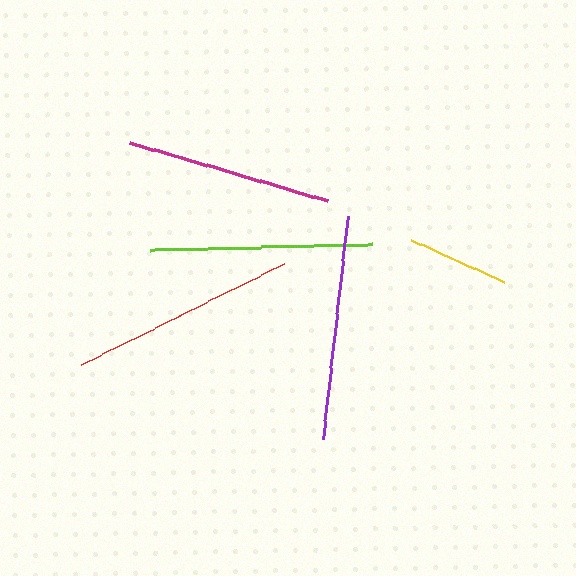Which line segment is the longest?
The red line is the longest at approximately 226 pixels.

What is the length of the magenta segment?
The magenta segment is approximately 206 pixels long.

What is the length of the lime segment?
The lime segment is approximately 222 pixels long.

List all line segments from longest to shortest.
From longest to shortest: red, purple, lime, magenta, yellow.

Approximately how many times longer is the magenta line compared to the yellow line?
The magenta line is approximately 2.0 times the length of the yellow line.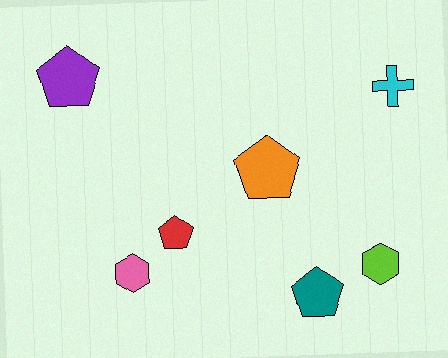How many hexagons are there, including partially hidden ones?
There are 2 hexagons.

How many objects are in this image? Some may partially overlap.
There are 7 objects.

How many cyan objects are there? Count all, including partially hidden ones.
There is 1 cyan object.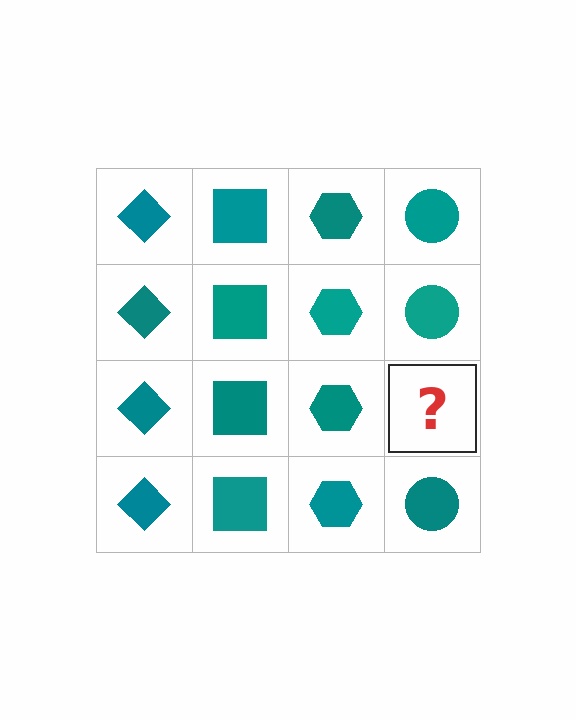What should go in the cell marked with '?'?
The missing cell should contain a teal circle.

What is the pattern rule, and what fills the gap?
The rule is that each column has a consistent shape. The gap should be filled with a teal circle.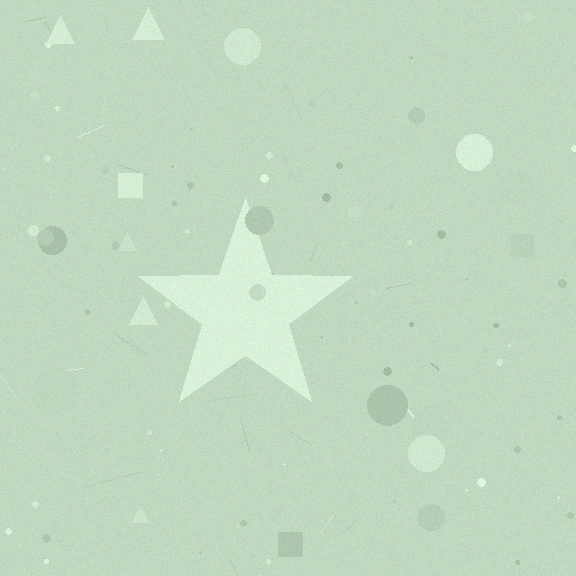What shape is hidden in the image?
A star is hidden in the image.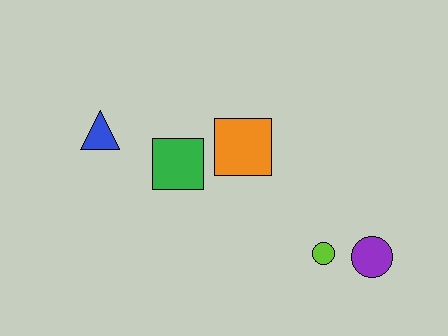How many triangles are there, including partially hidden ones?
There is 1 triangle.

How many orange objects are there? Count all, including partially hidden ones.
There is 1 orange object.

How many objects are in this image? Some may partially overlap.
There are 5 objects.